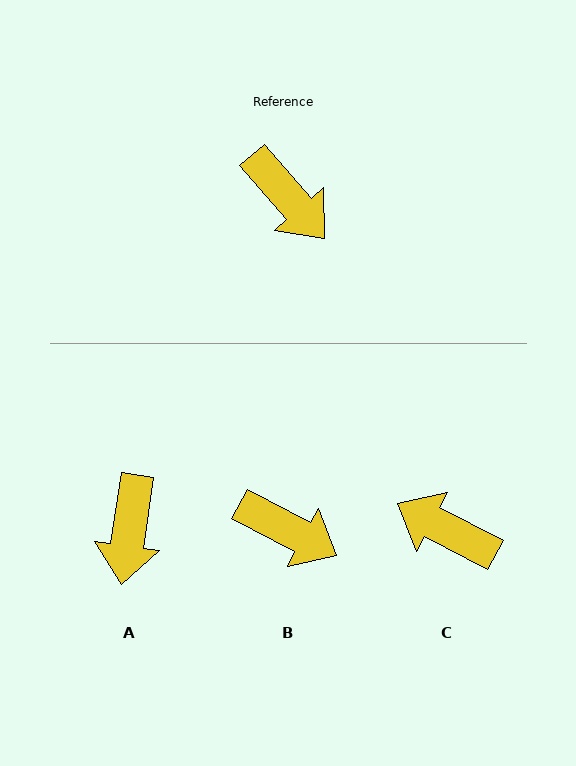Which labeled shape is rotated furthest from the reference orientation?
C, about 159 degrees away.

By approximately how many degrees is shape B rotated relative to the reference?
Approximately 21 degrees counter-clockwise.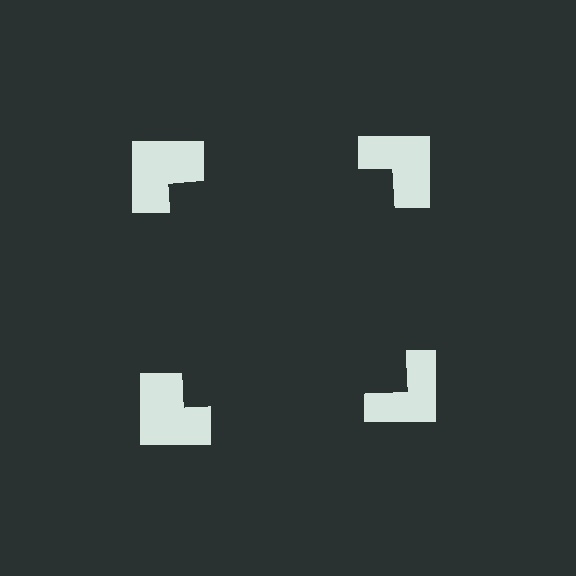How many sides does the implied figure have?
4 sides.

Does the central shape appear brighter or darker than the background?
It typically appears slightly darker than the background, even though no actual brightness change is drawn.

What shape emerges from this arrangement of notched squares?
An illusory square — its edges are inferred from the aligned wedge cuts in the notched squares, not physically drawn.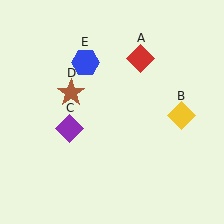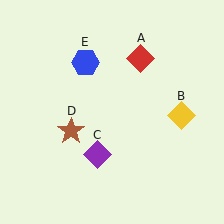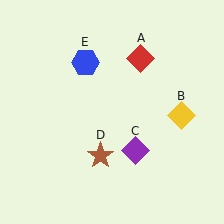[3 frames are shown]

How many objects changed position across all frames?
2 objects changed position: purple diamond (object C), brown star (object D).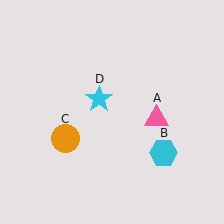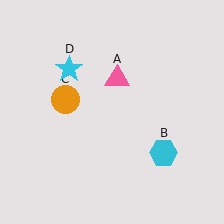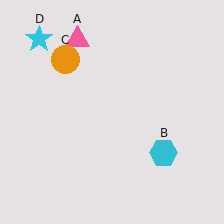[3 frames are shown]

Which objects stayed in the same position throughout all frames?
Cyan hexagon (object B) remained stationary.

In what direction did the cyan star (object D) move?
The cyan star (object D) moved up and to the left.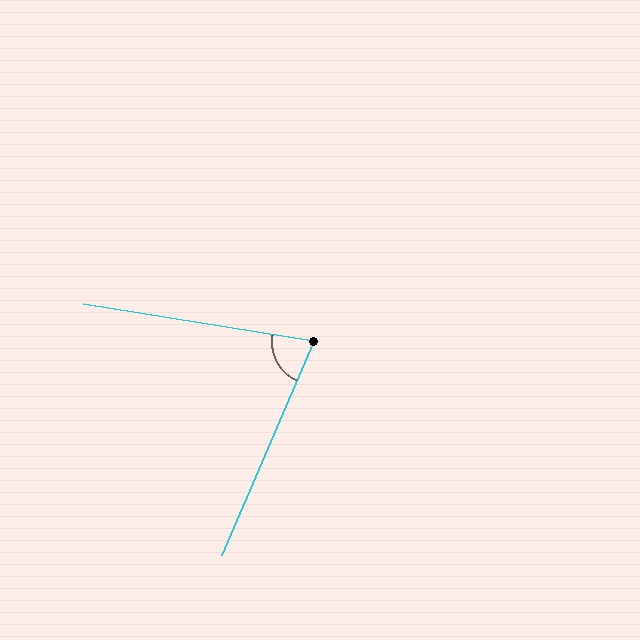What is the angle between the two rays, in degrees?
Approximately 76 degrees.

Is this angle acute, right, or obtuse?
It is acute.